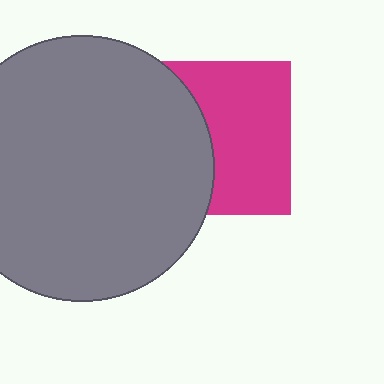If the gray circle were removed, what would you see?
You would see the complete magenta square.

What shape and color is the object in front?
The object in front is a gray circle.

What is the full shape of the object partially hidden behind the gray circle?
The partially hidden object is a magenta square.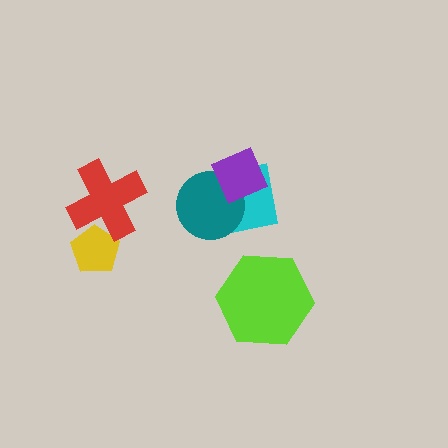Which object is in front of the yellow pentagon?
The red cross is in front of the yellow pentagon.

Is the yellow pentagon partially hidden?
Yes, it is partially covered by another shape.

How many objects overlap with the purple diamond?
2 objects overlap with the purple diamond.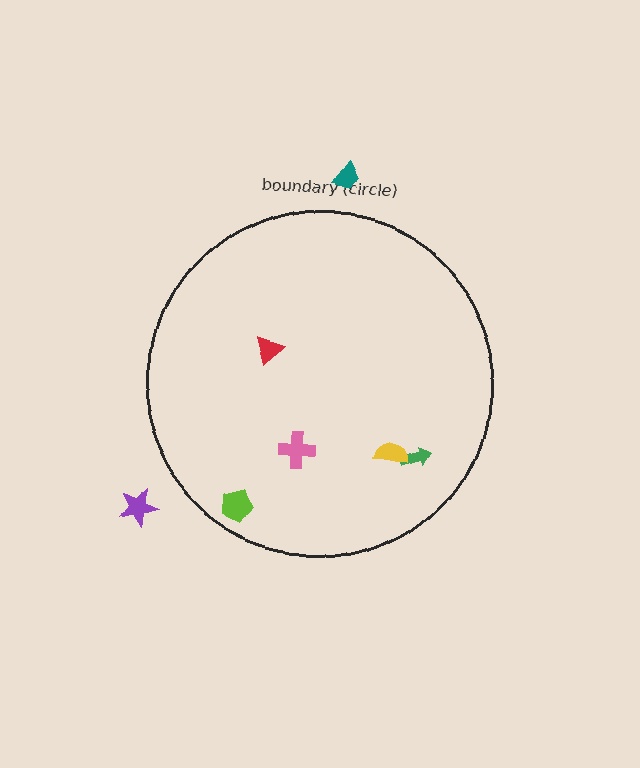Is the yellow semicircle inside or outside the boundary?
Inside.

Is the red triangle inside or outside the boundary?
Inside.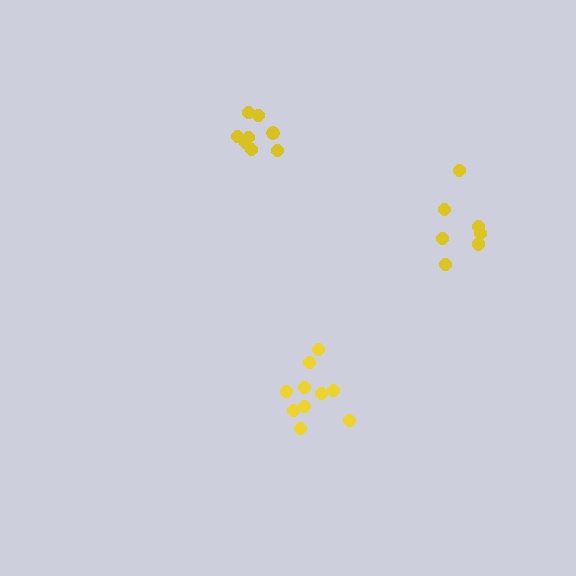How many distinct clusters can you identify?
There are 3 distinct clusters.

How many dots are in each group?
Group 1: 10 dots, Group 2: 8 dots, Group 3: 7 dots (25 total).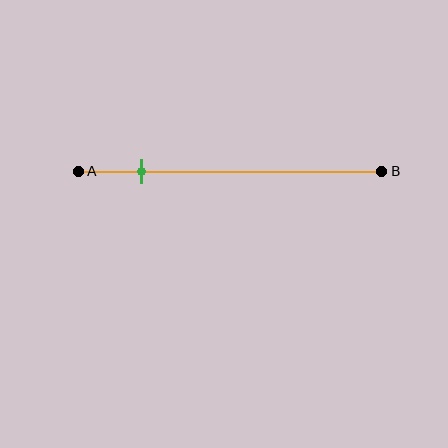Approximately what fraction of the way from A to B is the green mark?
The green mark is approximately 20% of the way from A to B.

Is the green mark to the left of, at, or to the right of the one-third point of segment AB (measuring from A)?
The green mark is to the left of the one-third point of segment AB.